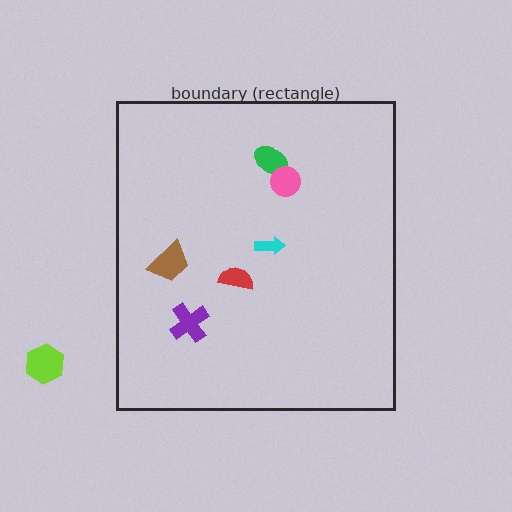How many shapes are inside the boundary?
6 inside, 1 outside.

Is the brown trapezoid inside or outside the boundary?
Inside.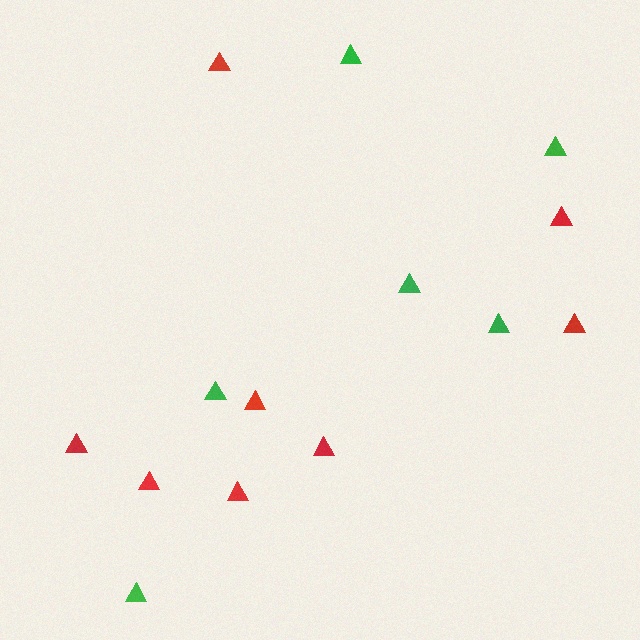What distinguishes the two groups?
There are 2 groups: one group of red triangles (8) and one group of green triangles (6).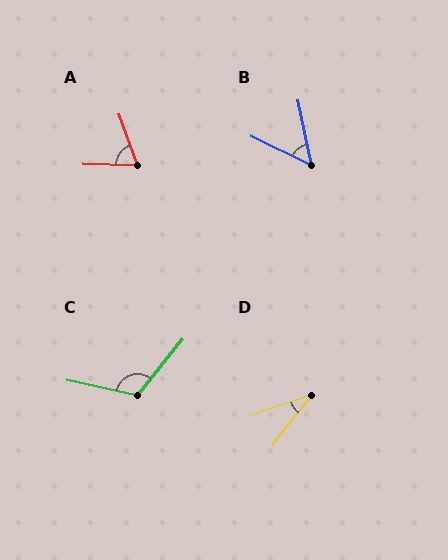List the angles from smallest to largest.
D (33°), B (52°), A (69°), C (116°).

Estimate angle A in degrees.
Approximately 69 degrees.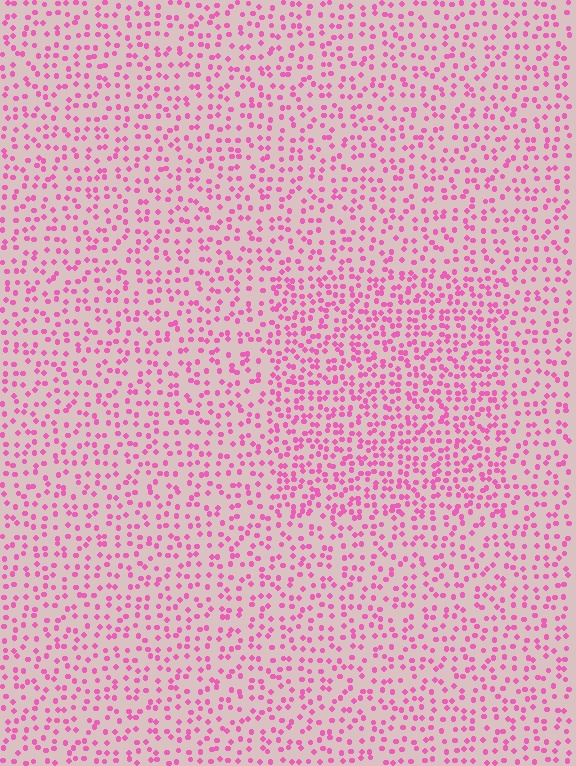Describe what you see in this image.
The image contains small pink elements arranged at two different densities. A rectangle-shaped region is visible where the elements are more densely packed than the surrounding area.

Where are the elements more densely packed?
The elements are more densely packed inside the rectangle boundary.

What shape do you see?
I see a rectangle.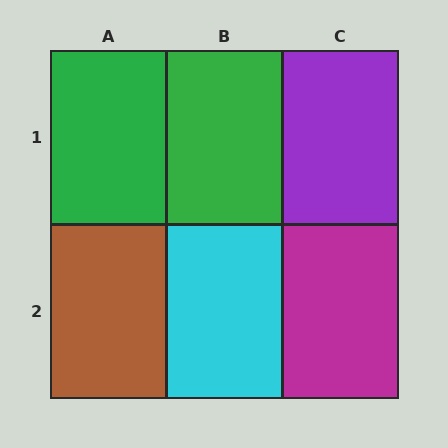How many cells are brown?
1 cell is brown.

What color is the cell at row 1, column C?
Purple.